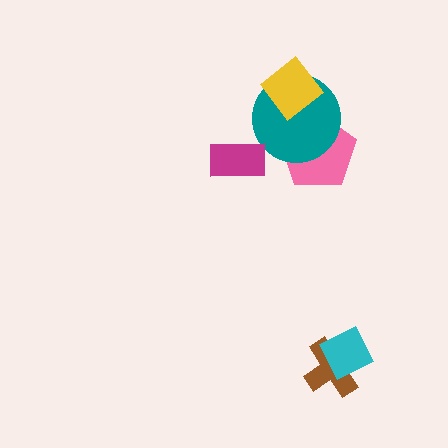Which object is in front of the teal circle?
The yellow diamond is in front of the teal circle.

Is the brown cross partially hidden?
Yes, it is partially covered by another shape.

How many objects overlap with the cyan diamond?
1 object overlaps with the cyan diamond.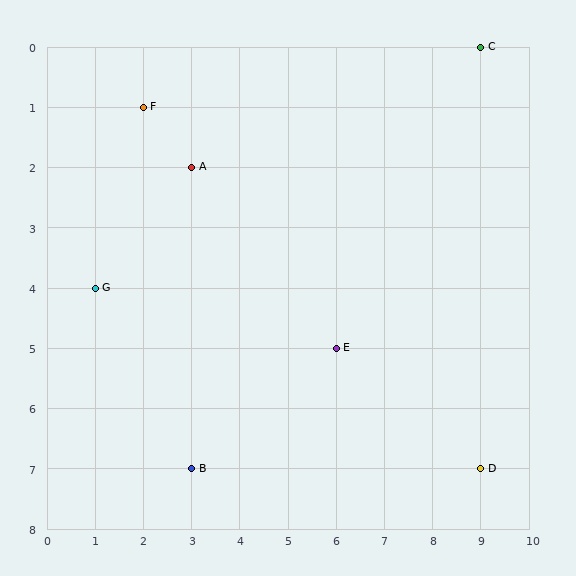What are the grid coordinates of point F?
Point F is at grid coordinates (2, 1).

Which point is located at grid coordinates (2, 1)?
Point F is at (2, 1).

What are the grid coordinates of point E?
Point E is at grid coordinates (6, 5).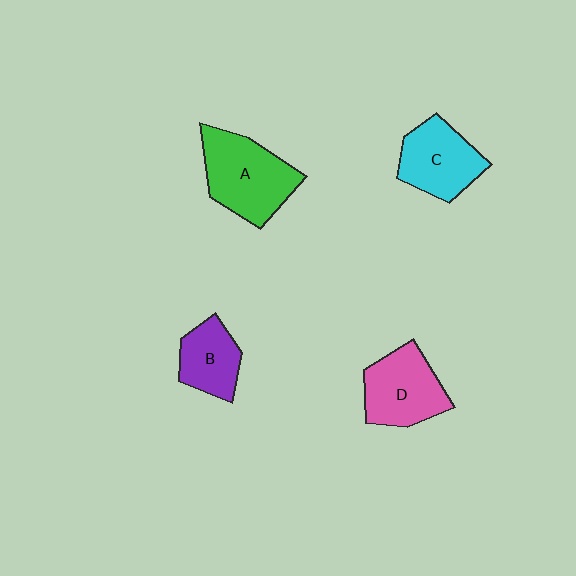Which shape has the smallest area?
Shape B (purple).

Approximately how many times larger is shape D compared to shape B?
Approximately 1.4 times.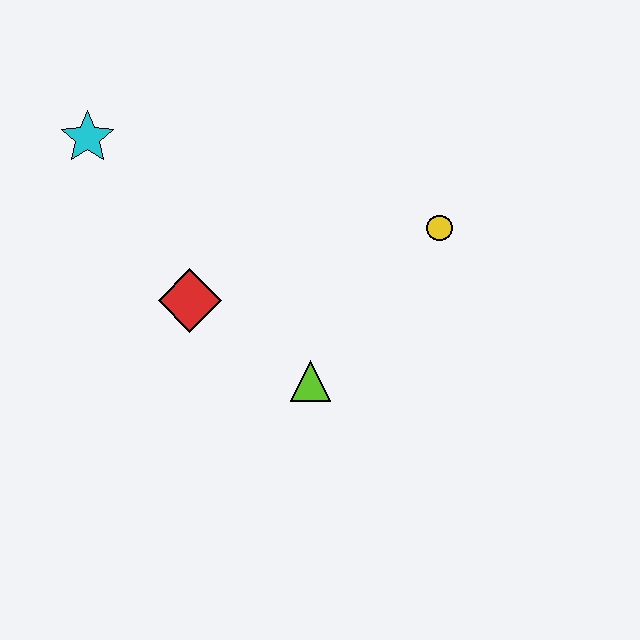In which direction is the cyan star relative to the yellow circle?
The cyan star is to the left of the yellow circle.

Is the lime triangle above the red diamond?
No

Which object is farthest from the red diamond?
The yellow circle is farthest from the red diamond.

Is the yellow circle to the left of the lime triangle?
No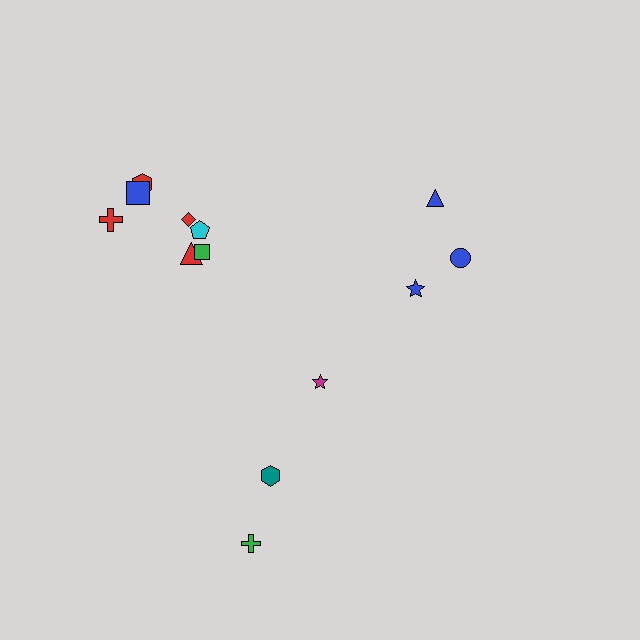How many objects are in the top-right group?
There are 3 objects.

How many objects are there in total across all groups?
There are 13 objects.